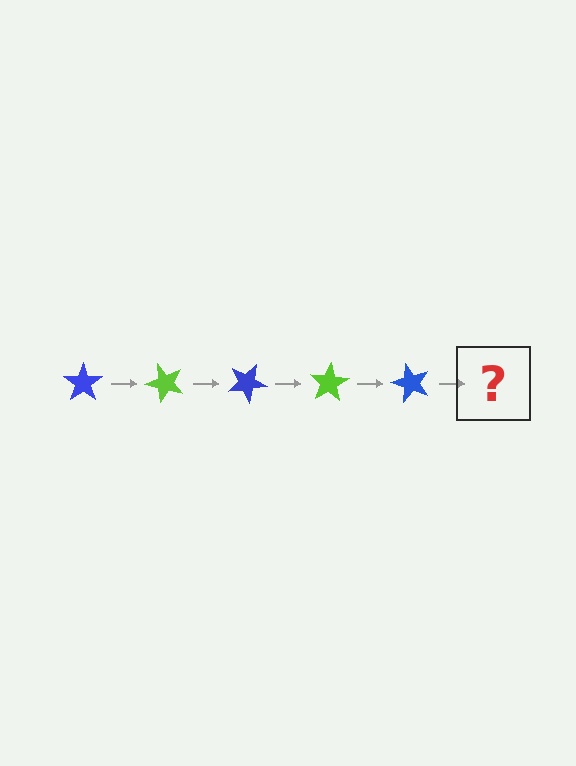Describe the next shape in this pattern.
It should be a lime star, rotated 250 degrees from the start.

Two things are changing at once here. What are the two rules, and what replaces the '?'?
The two rules are that it rotates 50 degrees each step and the color cycles through blue and lime. The '?' should be a lime star, rotated 250 degrees from the start.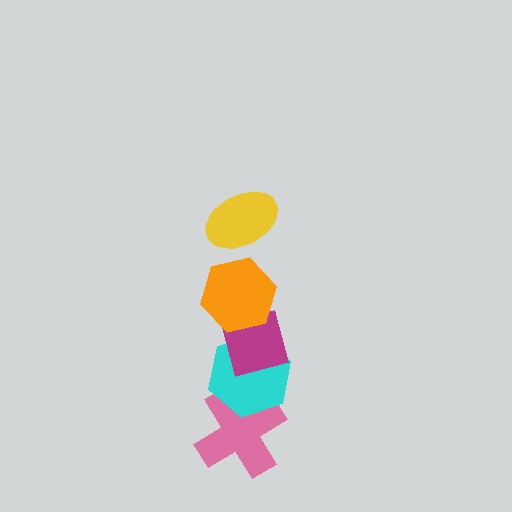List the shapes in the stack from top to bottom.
From top to bottom: the yellow ellipse, the orange hexagon, the magenta square, the cyan hexagon, the pink cross.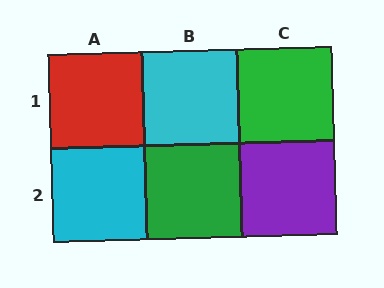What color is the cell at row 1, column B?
Cyan.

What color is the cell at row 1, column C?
Green.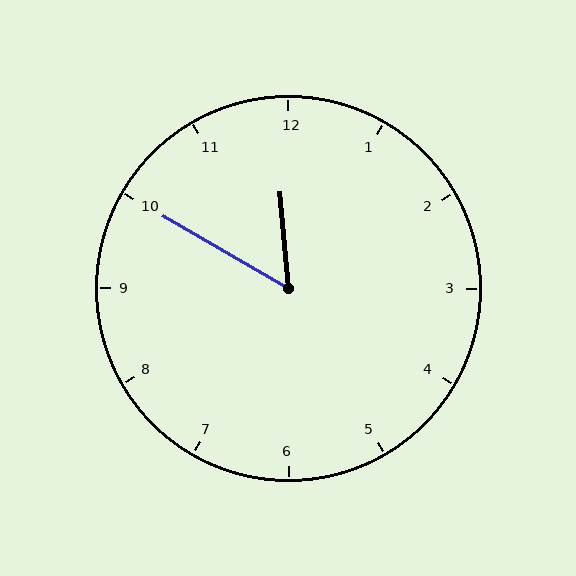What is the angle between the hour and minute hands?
Approximately 55 degrees.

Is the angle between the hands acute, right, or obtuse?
It is acute.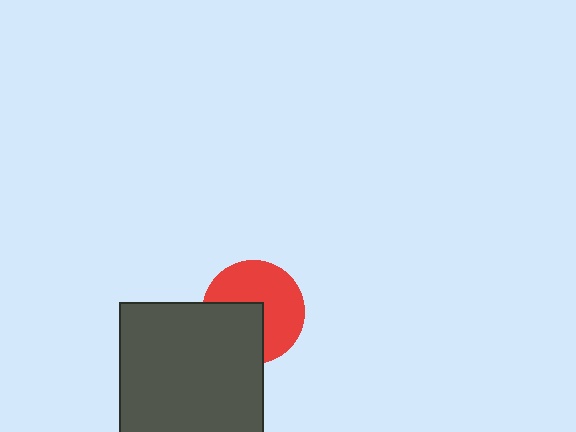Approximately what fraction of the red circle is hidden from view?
Roughly 39% of the red circle is hidden behind the dark gray square.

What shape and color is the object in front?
The object in front is a dark gray square.